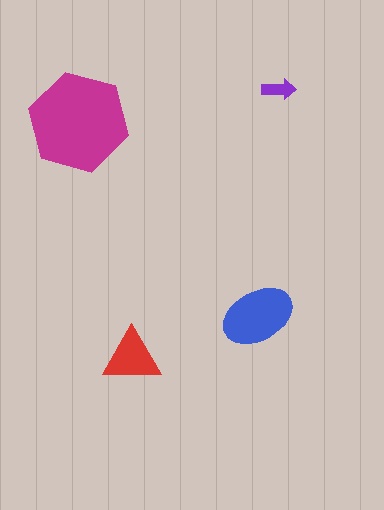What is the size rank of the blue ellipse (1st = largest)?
2nd.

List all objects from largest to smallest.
The magenta hexagon, the blue ellipse, the red triangle, the purple arrow.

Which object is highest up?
The purple arrow is topmost.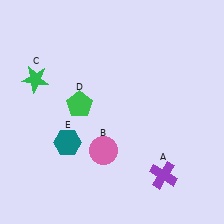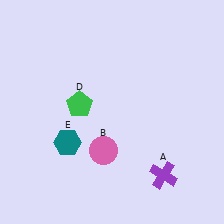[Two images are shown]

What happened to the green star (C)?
The green star (C) was removed in Image 2. It was in the top-left area of Image 1.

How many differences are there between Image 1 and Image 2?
There is 1 difference between the two images.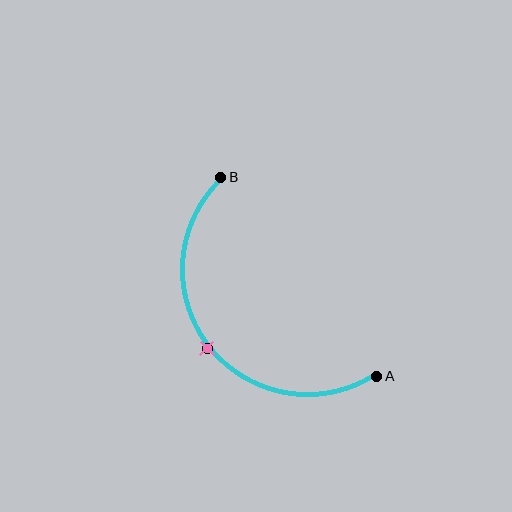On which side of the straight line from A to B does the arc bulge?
The arc bulges below and to the left of the straight line connecting A and B.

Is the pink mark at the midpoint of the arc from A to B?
Yes. The pink mark lies on the arc at equal arc-length from both A and B — it is the arc midpoint.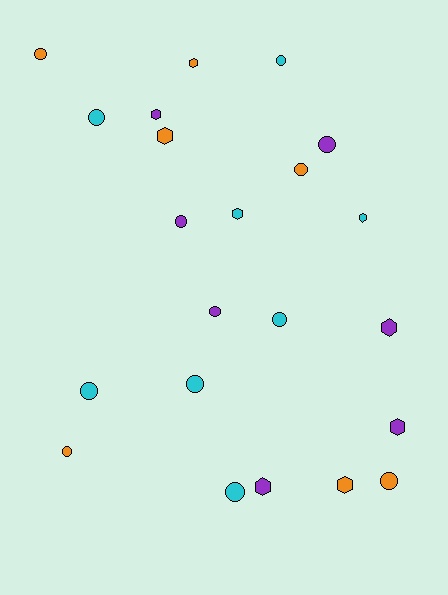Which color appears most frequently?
Cyan, with 8 objects.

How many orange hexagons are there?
There are 3 orange hexagons.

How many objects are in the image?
There are 22 objects.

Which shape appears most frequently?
Circle, with 13 objects.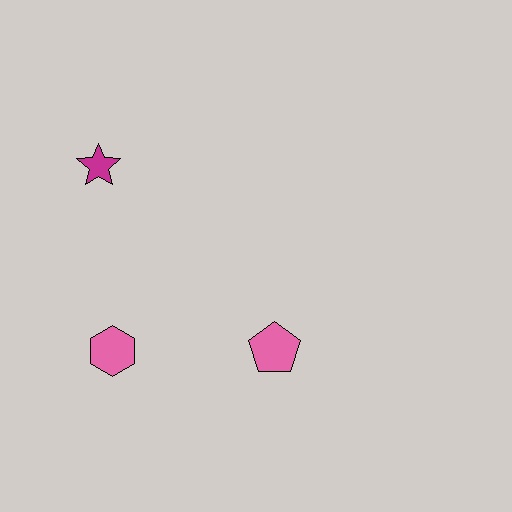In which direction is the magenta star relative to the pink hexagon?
The magenta star is above the pink hexagon.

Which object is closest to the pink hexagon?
The pink pentagon is closest to the pink hexagon.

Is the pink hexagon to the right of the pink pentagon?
No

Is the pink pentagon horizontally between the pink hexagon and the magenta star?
No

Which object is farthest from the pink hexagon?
The magenta star is farthest from the pink hexagon.